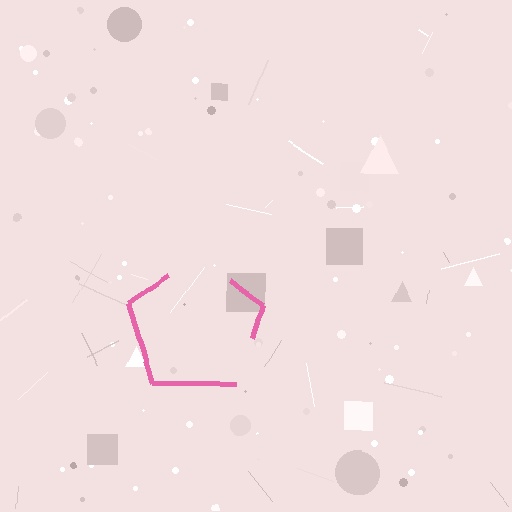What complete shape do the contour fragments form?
The contour fragments form a pentagon.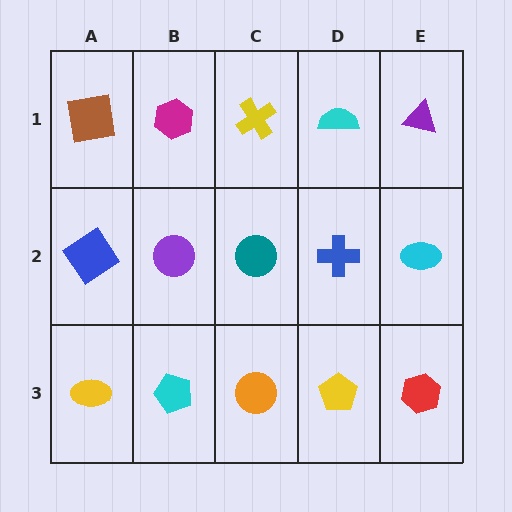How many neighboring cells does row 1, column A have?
2.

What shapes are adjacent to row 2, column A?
A brown square (row 1, column A), a yellow ellipse (row 3, column A), a purple circle (row 2, column B).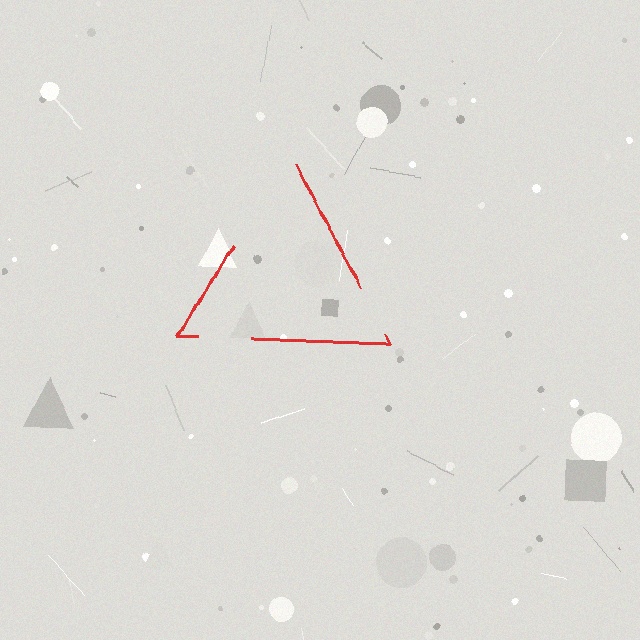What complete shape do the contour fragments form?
The contour fragments form a triangle.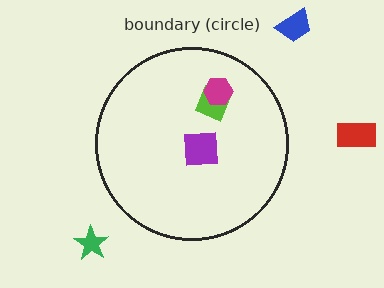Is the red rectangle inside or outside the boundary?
Outside.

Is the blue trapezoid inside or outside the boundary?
Outside.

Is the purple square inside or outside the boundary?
Inside.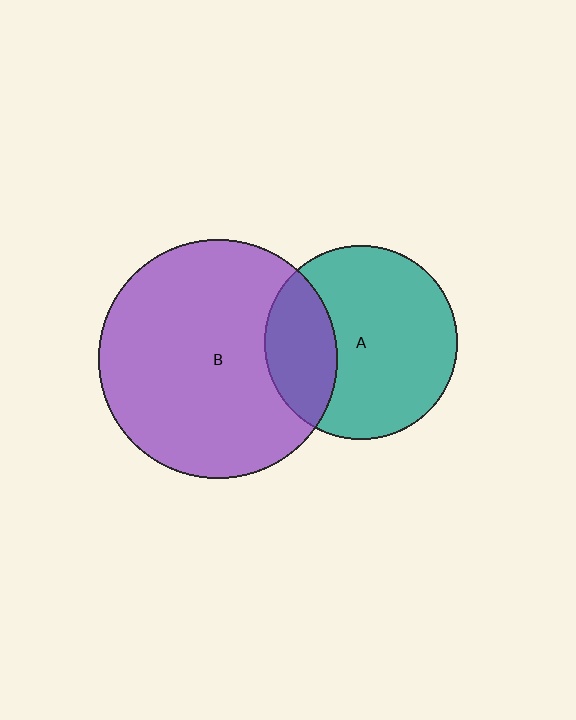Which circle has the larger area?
Circle B (purple).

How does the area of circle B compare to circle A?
Approximately 1.5 times.